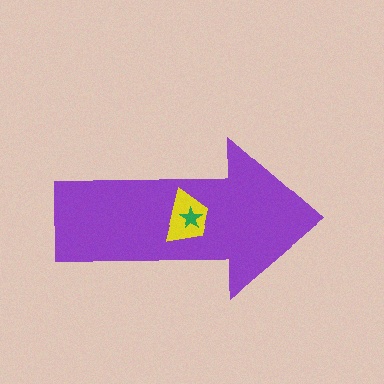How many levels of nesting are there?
3.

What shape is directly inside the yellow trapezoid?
The green star.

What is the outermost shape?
The purple arrow.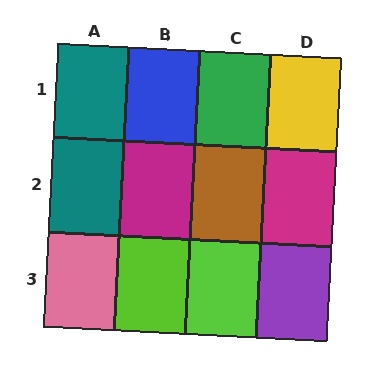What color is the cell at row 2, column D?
Magenta.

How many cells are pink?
1 cell is pink.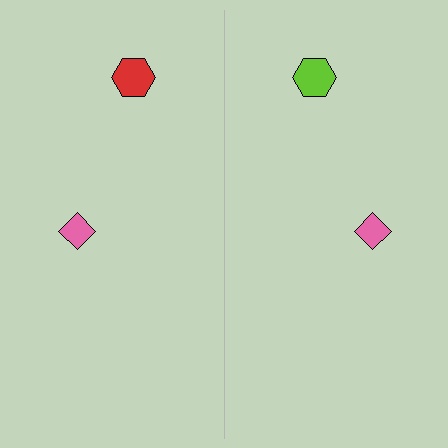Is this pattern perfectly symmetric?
No, the pattern is not perfectly symmetric. The lime hexagon on the right side breaks the symmetry — its mirror counterpart is red.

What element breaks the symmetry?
The lime hexagon on the right side breaks the symmetry — its mirror counterpart is red.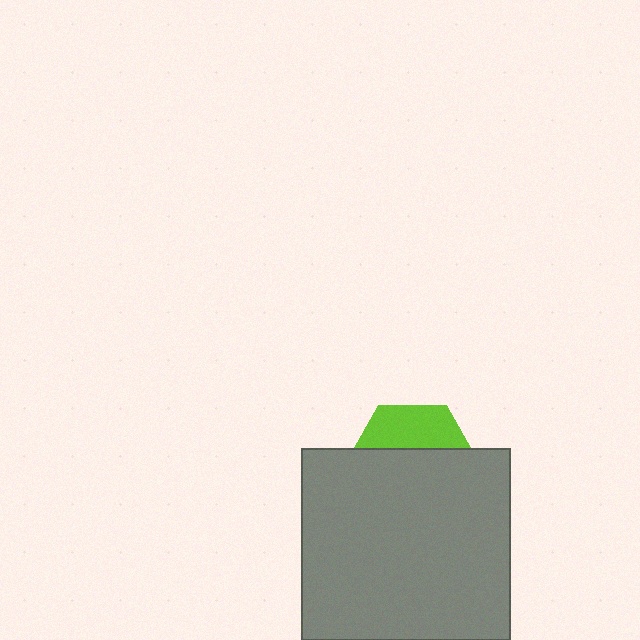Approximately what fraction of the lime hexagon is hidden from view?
Roughly 67% of the lime hexagon is hidden behind the gray rectangle.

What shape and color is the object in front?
The object in front is a gray rectangle.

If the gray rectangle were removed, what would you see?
You would see the complete lime hexagon.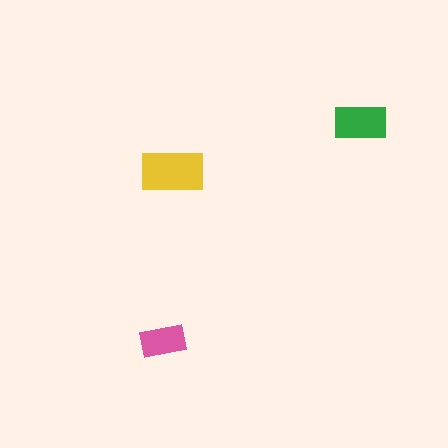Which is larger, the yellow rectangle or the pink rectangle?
The yellow one.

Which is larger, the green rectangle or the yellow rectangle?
The yellow one.